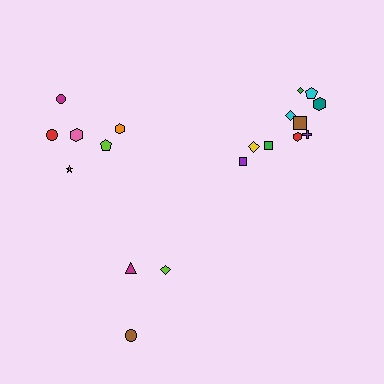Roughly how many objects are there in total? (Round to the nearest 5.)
Roughly 20 objects in total.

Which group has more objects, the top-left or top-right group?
The top-right group.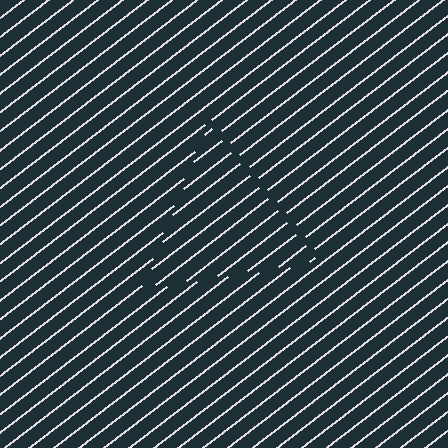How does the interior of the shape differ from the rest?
The interior of the shape contains the same grating, shifted by half a period — the contour is defined by the phase discontinuity where line-ends from the inner and outer gratings abut.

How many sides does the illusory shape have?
3 sides — the line-ends trace a triangle.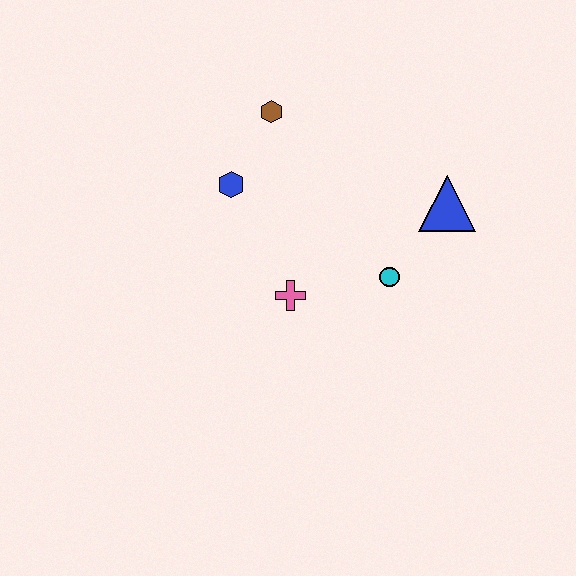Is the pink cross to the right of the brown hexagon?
Yes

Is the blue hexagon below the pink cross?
No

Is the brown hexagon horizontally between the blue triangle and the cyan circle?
No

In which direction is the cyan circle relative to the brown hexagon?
The cyan circle is below the brown hexagon.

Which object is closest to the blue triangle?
The cyan circle is closest to the blue triangle.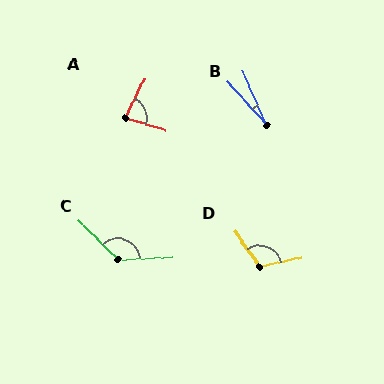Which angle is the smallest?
B, at approximately 18 degrees.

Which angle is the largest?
C, at approximately 132 degrees.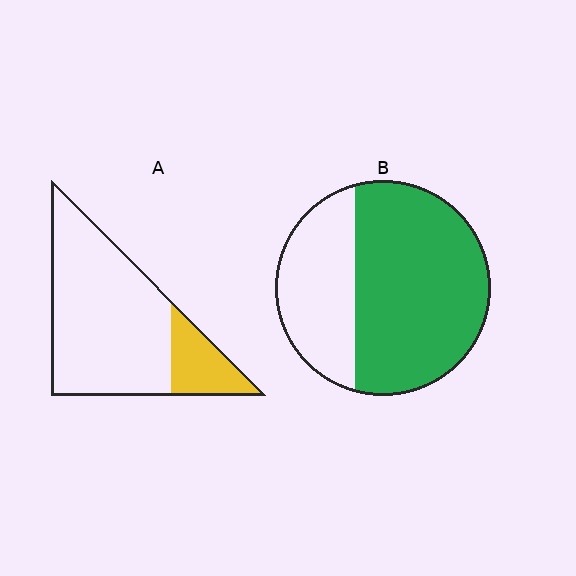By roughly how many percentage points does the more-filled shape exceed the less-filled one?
By roughly 45 percentage points (B over A).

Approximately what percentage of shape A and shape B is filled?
A is approximately 20% and B is approximately 65%.